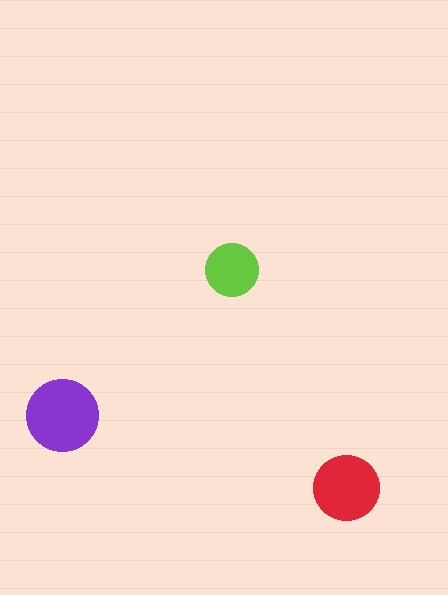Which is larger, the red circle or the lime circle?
The red one.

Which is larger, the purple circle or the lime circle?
The purple one.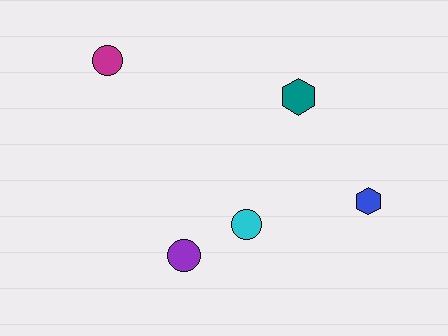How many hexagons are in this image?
There are 2 hexagons.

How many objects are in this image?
There are 5 objects.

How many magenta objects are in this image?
There is 1 magenta object.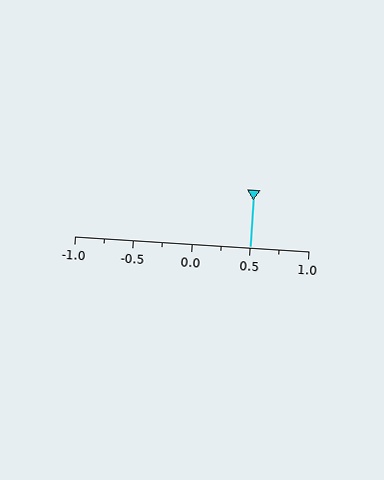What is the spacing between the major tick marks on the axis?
The major ticks are spaced 0.5 apart.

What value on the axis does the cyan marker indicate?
The marker indicates approximately 0.5.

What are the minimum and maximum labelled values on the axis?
The axis runs from -1.0 to 1.0.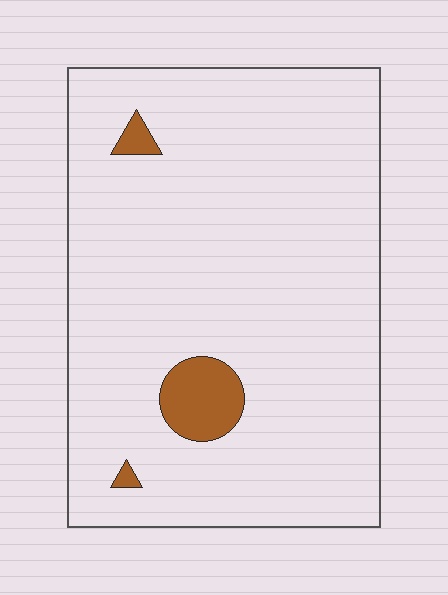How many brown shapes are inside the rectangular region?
3.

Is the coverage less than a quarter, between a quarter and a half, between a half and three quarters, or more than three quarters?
Less than a quarter.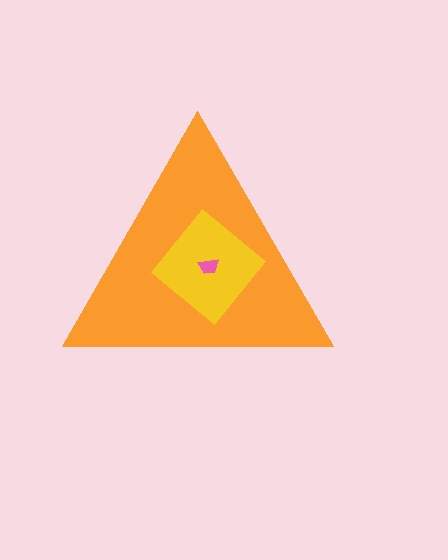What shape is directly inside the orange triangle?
The yellow diamond.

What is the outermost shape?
The orange triangle.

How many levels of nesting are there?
3.